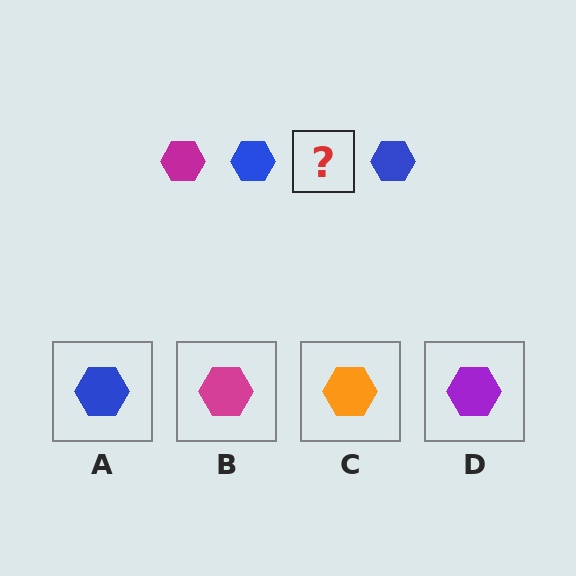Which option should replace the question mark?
Option B.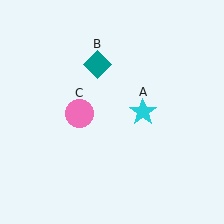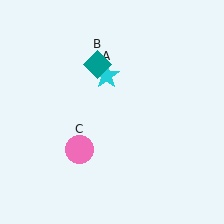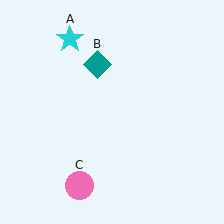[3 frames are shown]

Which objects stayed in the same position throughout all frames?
Teal diamond (object B) remained stationary.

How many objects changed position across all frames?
2 objects changed position: cyan star (object A), pink circle (object C).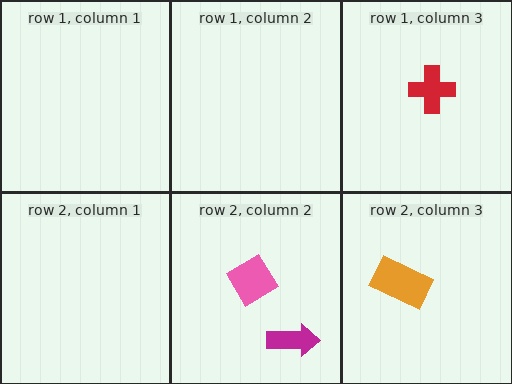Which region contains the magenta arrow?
The row 2, column 2 region.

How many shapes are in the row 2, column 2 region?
2.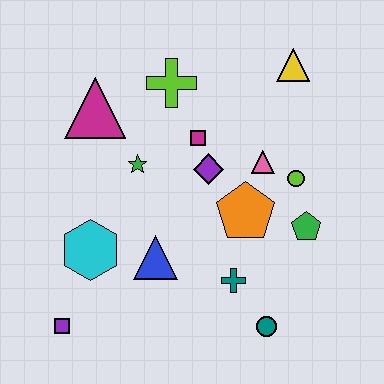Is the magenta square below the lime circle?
No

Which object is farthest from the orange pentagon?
The purple square is farthest from the orange pentagon.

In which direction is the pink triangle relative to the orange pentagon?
The pink triangle is above the orange pentagon.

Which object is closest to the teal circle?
The teal cross is closest to the teal circle.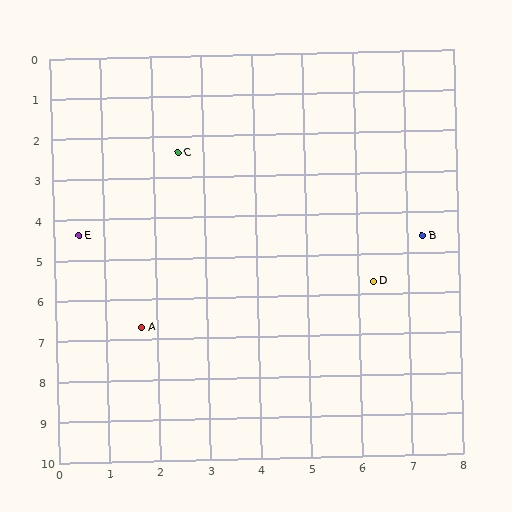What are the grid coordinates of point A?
Point A is at approximately (1.7, 6.7).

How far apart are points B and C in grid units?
Points B and C are about 5.3 grid units apart.